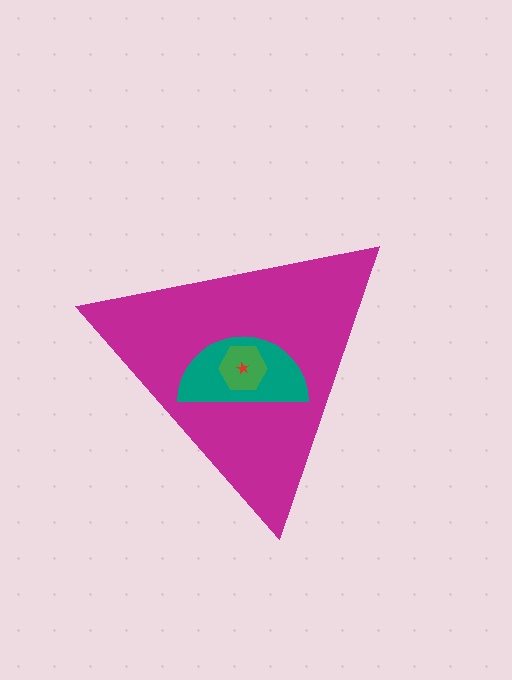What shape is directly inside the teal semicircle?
The green hexagon.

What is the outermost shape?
The magenta triangle.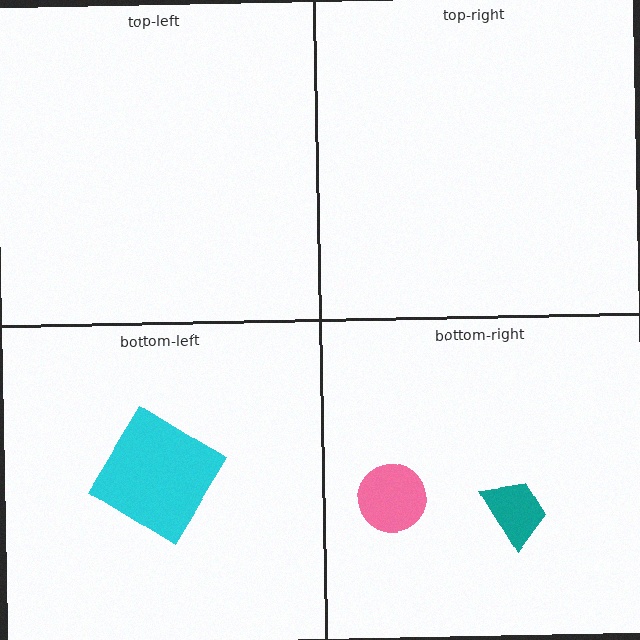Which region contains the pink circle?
The bottom-right region.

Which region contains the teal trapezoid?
The bottom-right region.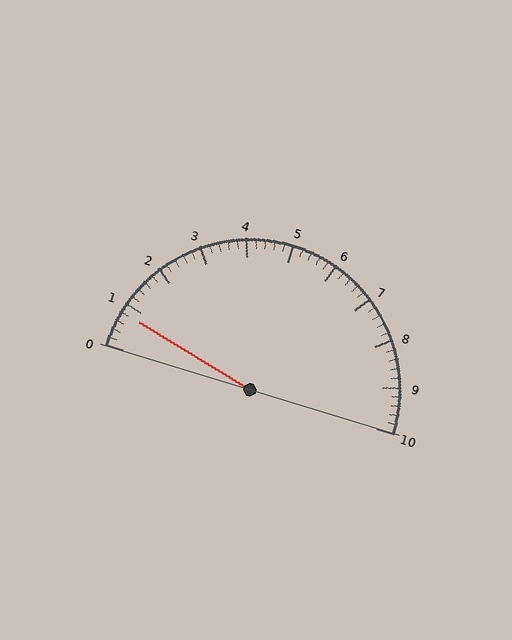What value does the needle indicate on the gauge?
The needle indicates approximately 0.8.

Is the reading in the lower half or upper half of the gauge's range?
The reading is in the lower half of the range (0 to 10).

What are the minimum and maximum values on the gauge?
The gauge ranges from 0 to 10.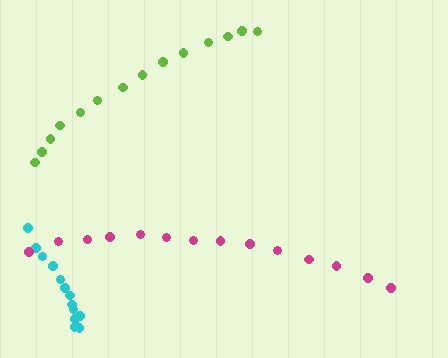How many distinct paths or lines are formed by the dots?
There are 3 distinct paths.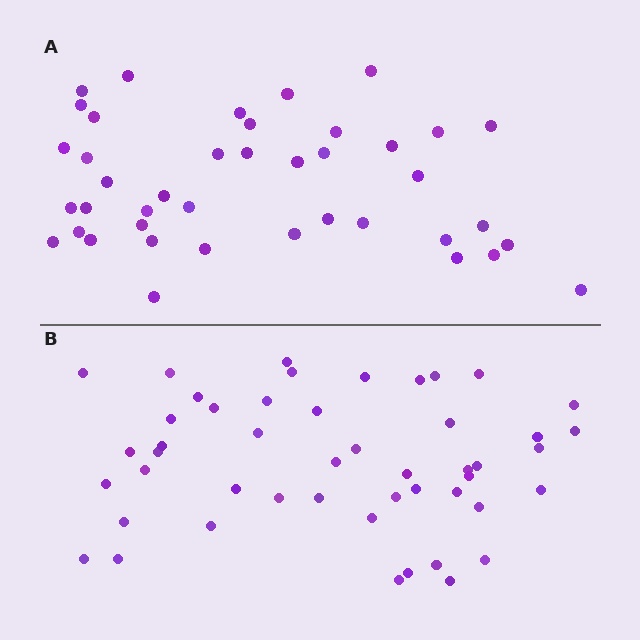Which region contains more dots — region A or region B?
Region B (the bottom region) has more dots.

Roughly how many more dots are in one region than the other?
Region B has roughly 8 or so more dots than region A.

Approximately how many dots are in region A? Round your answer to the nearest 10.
About 40 dots. (The exact count is 41, which rounds to 40.)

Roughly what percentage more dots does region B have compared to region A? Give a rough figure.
About 15% more.